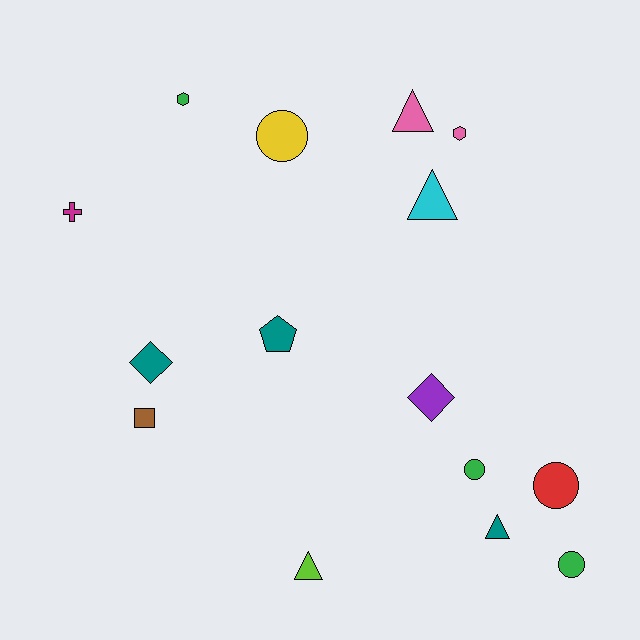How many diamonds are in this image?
There are 2 diamonds.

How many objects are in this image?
There are 15 objects.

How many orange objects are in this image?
There are no orange objects.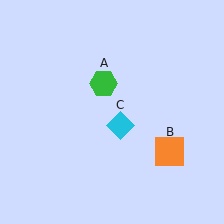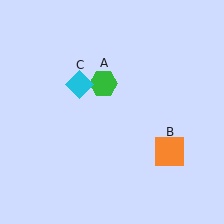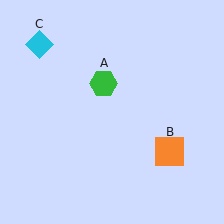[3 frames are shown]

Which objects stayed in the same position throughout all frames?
Green hexagon (object A) and orange square (object B) remained stationary.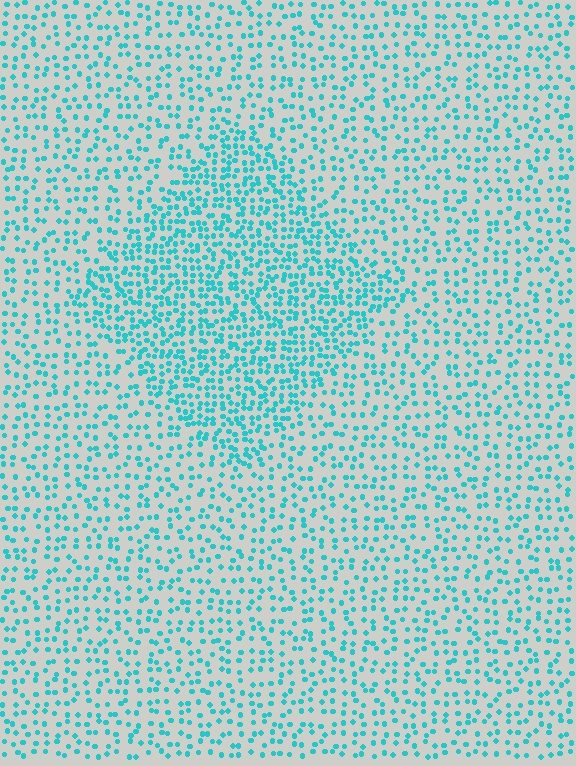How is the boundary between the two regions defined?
The boundary is defined by a change in element density (approximately 1.9x ratio). All elements are the same color, size, and shape.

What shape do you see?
I see a diamond.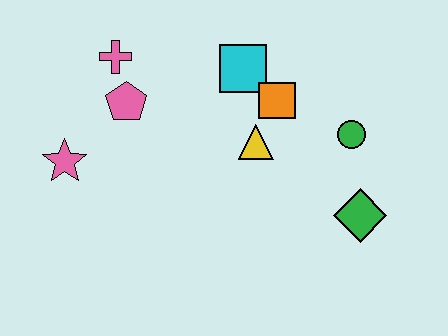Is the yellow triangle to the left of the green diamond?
Yes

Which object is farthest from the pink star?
The green diamond is farthest from the pink star.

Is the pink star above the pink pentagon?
No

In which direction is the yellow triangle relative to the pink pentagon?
The yellow triangle is to the right of the pink pentagon.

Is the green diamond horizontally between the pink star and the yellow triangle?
No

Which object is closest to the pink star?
The pink pentagon is closest to the pink star.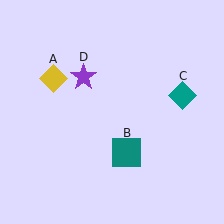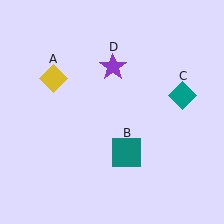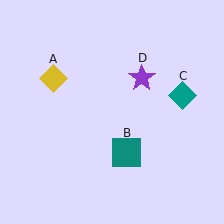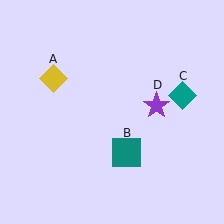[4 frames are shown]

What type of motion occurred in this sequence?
The purple star (object D) rotated clockwise around the center of the scene.